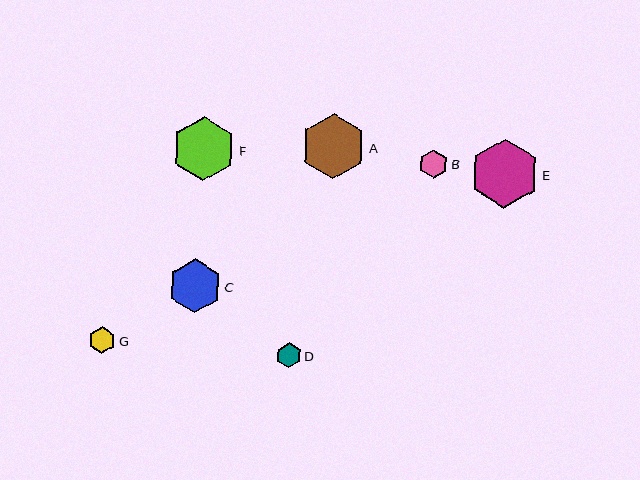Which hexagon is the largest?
Hexagon E is the largest with a size of approximately 69 pixels.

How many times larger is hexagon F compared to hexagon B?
Hexagon F is approximately 2.2 times the size of hexagon B.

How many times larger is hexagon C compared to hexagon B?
Hexagon C is approximately 1.9 times the size of hexagon B.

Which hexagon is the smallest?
Hexagon D is the smallest with a size of approximately 25 pixels.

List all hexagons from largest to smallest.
From largest to smallest: E, A, F, C, B, G, D.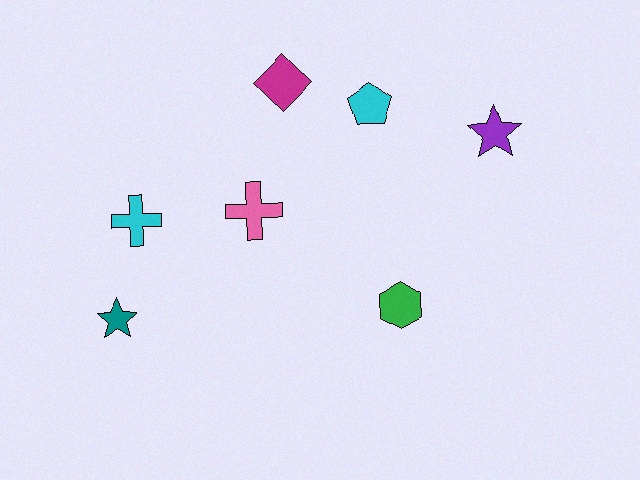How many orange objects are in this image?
There are no orange objects.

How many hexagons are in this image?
There is 1 hexagon.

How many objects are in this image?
There are 7 objects.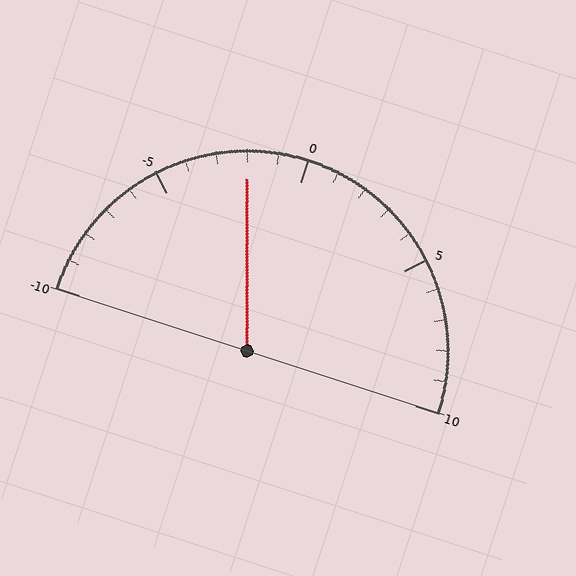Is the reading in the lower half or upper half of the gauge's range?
The reading is in the lower half of the range (-10 to 10).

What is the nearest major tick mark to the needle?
The nearest major tick mark is 0.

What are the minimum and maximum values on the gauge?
The gauge ranges from -10 to 10.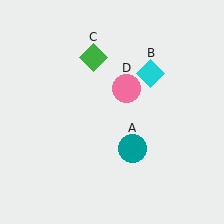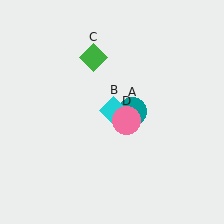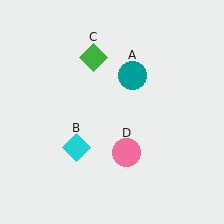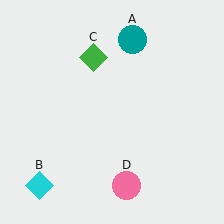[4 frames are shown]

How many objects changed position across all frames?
3 objects changed position: teal circle (object A), cyan diamond (object B), pink circle (object D).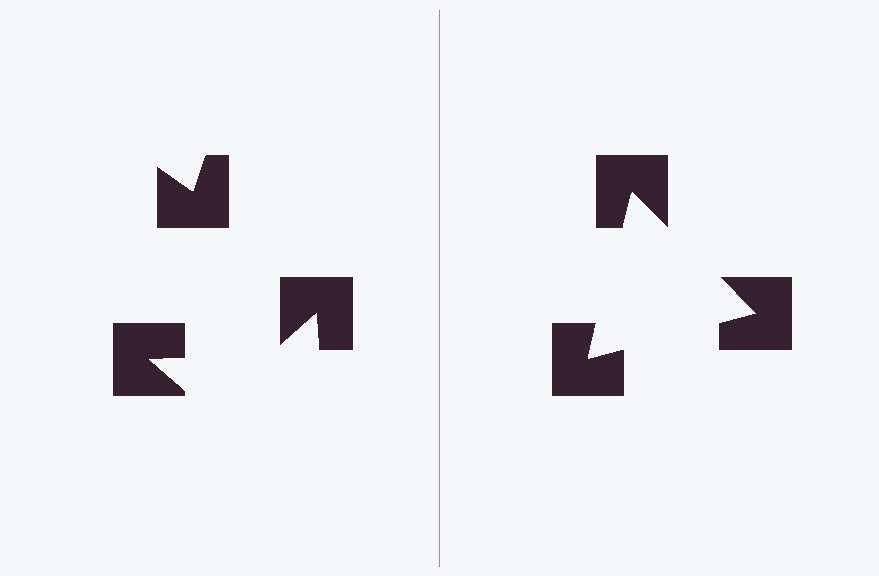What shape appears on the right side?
An illusory triangle.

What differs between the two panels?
The notched squares are positioned identically on both sides; only the wedge orientations differ. On the right they align to a triangle; on the left they are misaligned.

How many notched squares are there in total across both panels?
6 — 3 on each side.